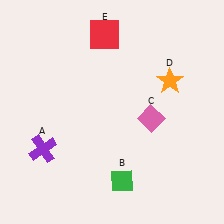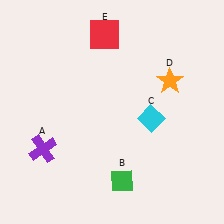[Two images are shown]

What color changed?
The diamond (C) changed from pink in Image 1 to cyan in Image 2.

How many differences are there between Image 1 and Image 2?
There is 1 difference between the two images.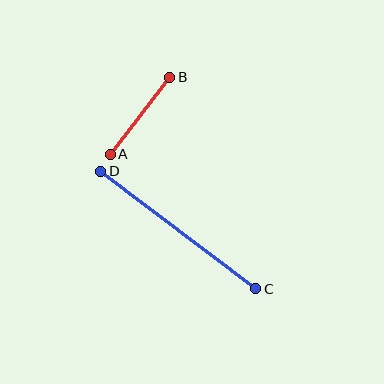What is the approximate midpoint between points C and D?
The midpoint is at approximately (178, 230) pixels.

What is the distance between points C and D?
The distance is approximately 194 pixels.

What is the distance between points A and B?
The distance is approximately 98 pixels.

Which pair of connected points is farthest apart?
Points C and D are farthest apart.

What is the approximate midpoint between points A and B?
The midpoint is at approximately (140, 116) pixels.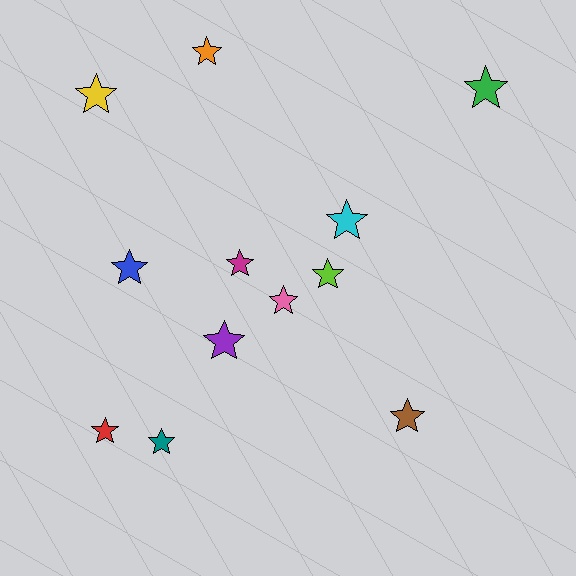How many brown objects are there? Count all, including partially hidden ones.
There is 1 brown object.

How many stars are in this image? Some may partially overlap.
There are 12 stars.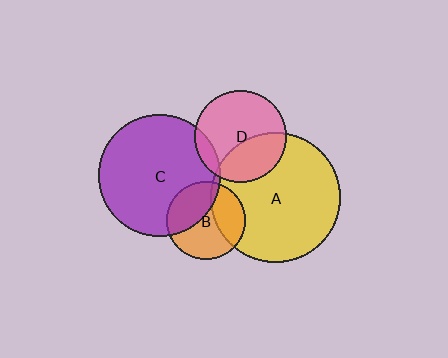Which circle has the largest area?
Circle A (yellow).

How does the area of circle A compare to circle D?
Approximately 2.0 times.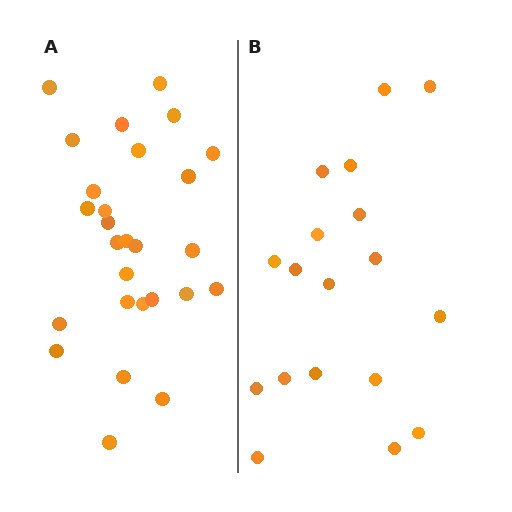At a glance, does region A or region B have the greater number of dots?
Region A (the left region) has more dots.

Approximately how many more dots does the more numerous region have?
Region A has roughly 8 or so more dots than region B.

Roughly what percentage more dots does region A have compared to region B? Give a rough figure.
About 50% more.